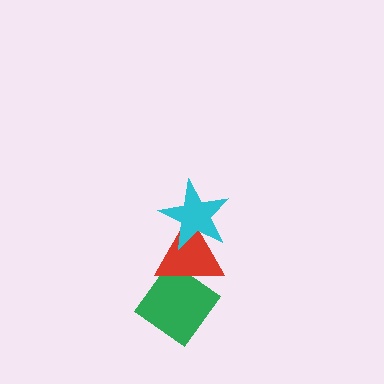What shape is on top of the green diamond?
The red triangle is on top of the green diamond.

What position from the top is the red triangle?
The red triangle is 2nd from the top.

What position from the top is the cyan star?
The cyan star is 1st from the top.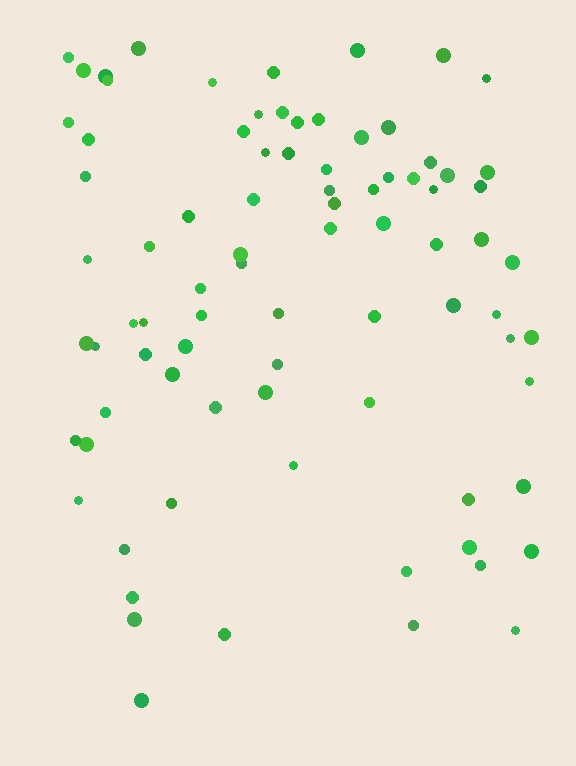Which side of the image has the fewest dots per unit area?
The bottom.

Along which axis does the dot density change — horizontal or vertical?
Vertical.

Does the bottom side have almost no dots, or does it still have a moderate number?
Still a moderate number, just noticeably fewer than the top.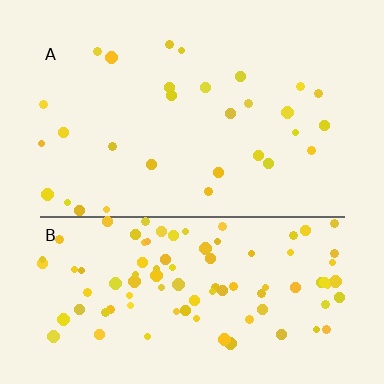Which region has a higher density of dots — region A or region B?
B (the bottom).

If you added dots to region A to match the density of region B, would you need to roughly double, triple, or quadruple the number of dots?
Approximately triple.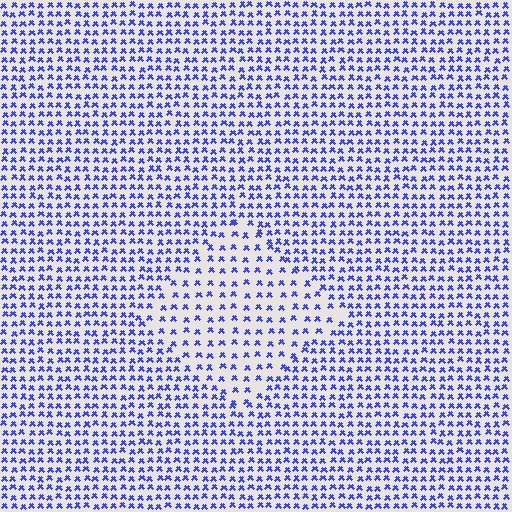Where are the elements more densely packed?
The elements are more densely packed outside the diamond boundary.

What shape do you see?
I see a diamond.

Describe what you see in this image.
The image contains small blue elements arranged at two different densities. A diamond-shaped region is visible where the elements are less densely packed than the surrounding area.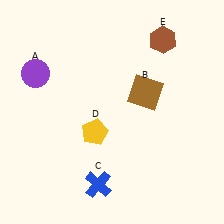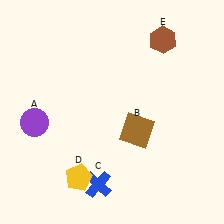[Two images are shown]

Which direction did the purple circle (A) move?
The purple circle (A) moved down.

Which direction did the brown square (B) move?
The brown square (B) moved down.